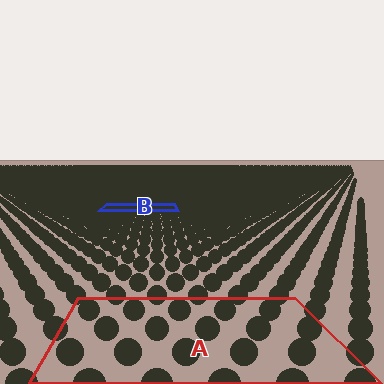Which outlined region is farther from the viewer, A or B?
Region B is farther from the viewer — the texture elements inside it appear smaller and more densely packed.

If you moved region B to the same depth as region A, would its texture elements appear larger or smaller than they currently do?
They would appear larger. At a closer depth, the same texture elements are projected at a bigger on-screen size.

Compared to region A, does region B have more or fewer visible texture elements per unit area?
Region B has more texture elements per unit area — they are packed more densely because it is farther away.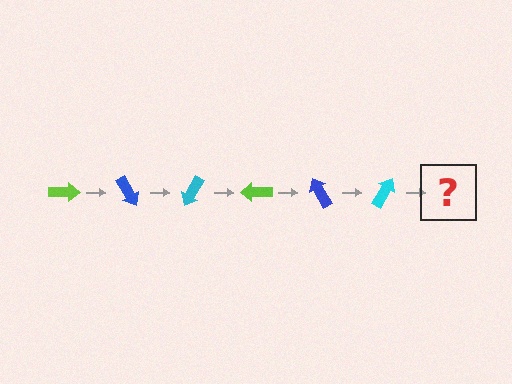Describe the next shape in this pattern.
It should be a lime arrow, rotated 360 degrees from the start.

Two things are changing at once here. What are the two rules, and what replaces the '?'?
The two rules are that it rotates 60 degrees each step and the color cycles through lime, blue, and cyan. The '?' should be a lime arrow, rotated 360 degrees from the start.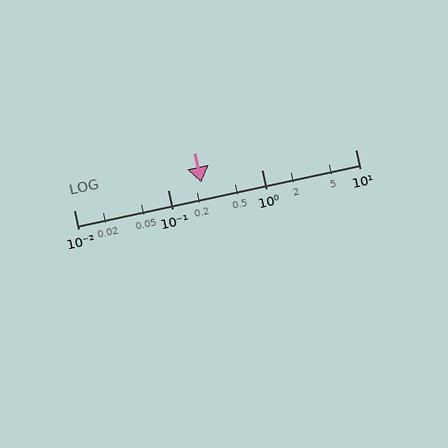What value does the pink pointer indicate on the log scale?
The pointer indicates approximately 0.23.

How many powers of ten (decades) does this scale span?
The scale spans 3 decades, from 0.01 to 10.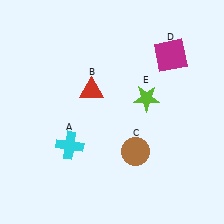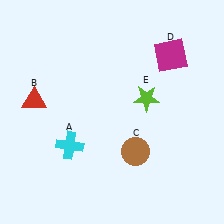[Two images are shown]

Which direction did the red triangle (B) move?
The red triangle (B) moved left.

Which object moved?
The red triangle (B) moved left.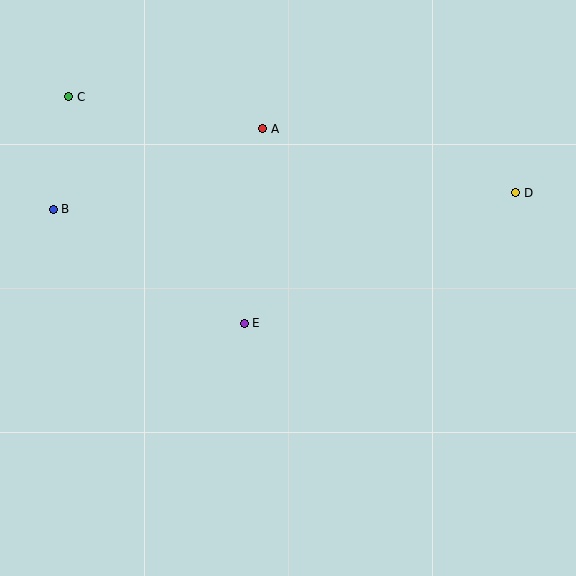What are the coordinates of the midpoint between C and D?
The midpoint between C and D is at (292, 145).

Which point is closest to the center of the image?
Point E at (244, 323) is closest to the center.